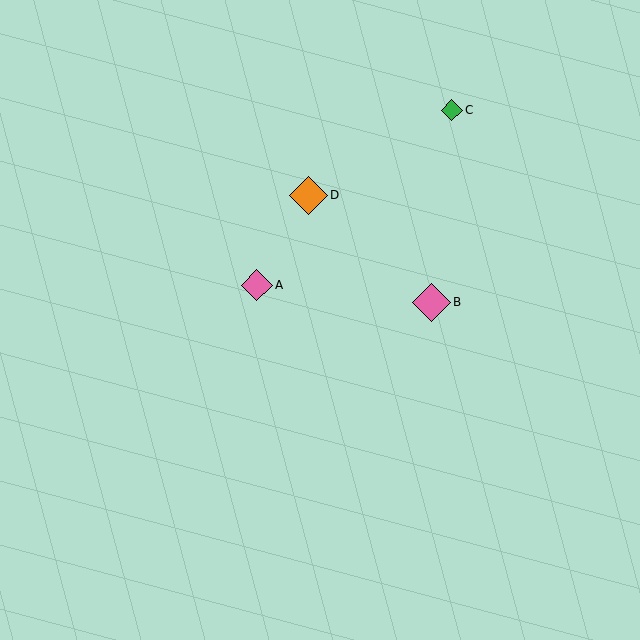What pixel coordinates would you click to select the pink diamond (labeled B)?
Click at (431, 302) to select the pink diamond B.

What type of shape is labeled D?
Shape D is an orange diamond.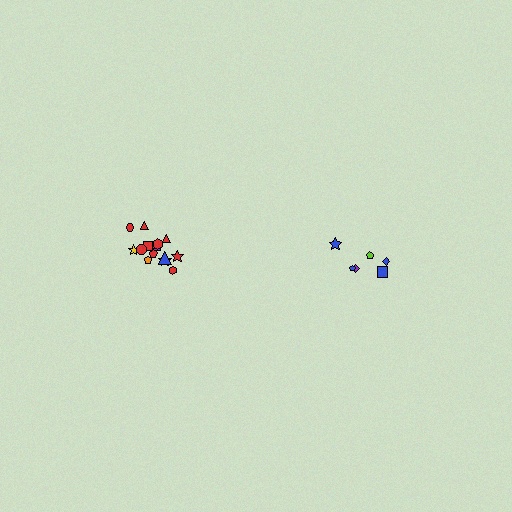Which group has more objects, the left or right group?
The left group.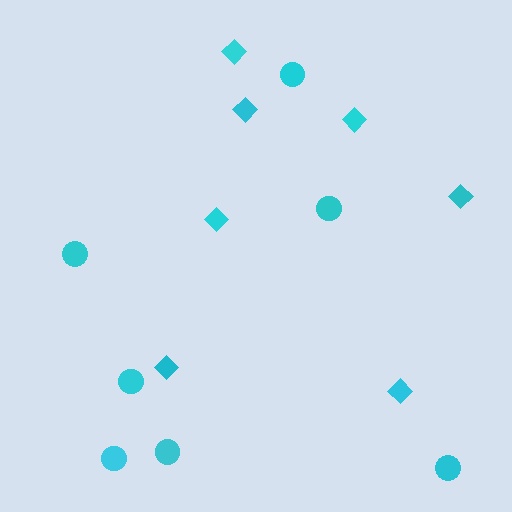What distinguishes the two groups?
There are 2 groups: one group of diamonds (7) and one group of circles (7).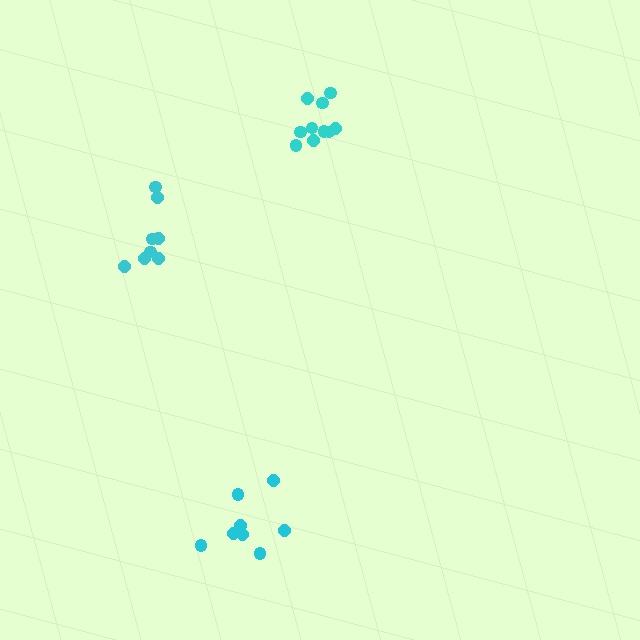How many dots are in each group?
Group 1: 10 dots, Group 2: 8 dots, Group 3: 8 dots (26 total).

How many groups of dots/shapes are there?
There are 3 groups.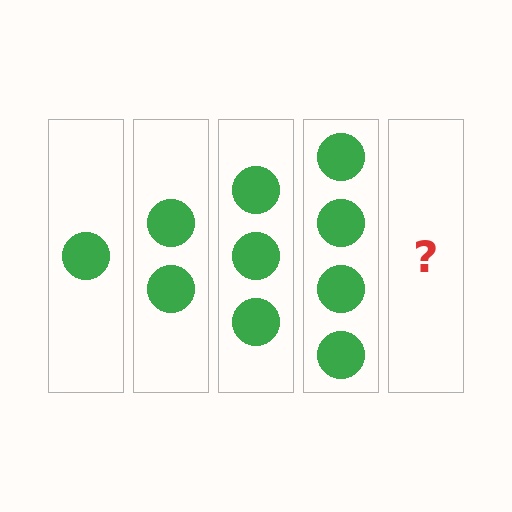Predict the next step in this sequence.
The next step is 5 circles.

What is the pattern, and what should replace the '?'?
The pattern is that each step adds one more circle. The '?' should be 5 circles.